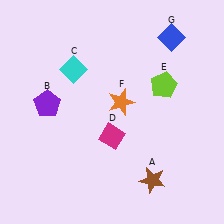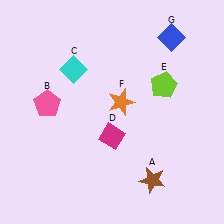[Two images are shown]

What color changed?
The pentagon (B) changed from purple in Image 1 to pink in Image 2.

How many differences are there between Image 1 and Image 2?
There is 1 difference between the two images.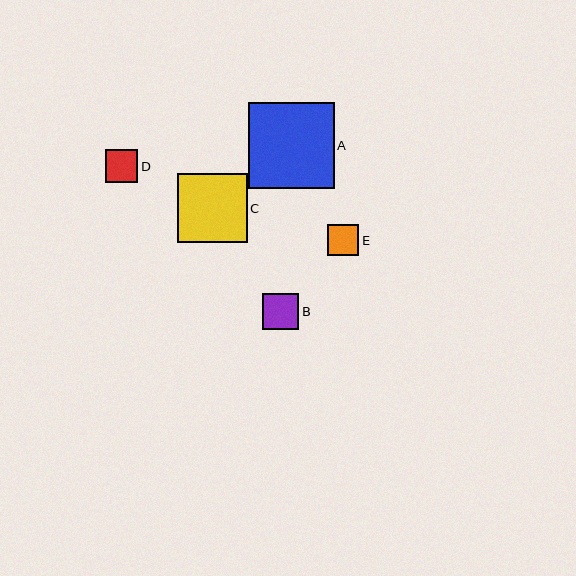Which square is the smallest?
Square E is the smallest with a size of approximately 31 pixels.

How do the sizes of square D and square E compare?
Square D and square E are approximately the same size.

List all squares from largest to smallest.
From largest to smallest: A, C, B, D, E.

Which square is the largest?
Square A is the largest with a size of approximately 85 pixels.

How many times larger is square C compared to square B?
Square C is approximately 2.0 times the size of square B.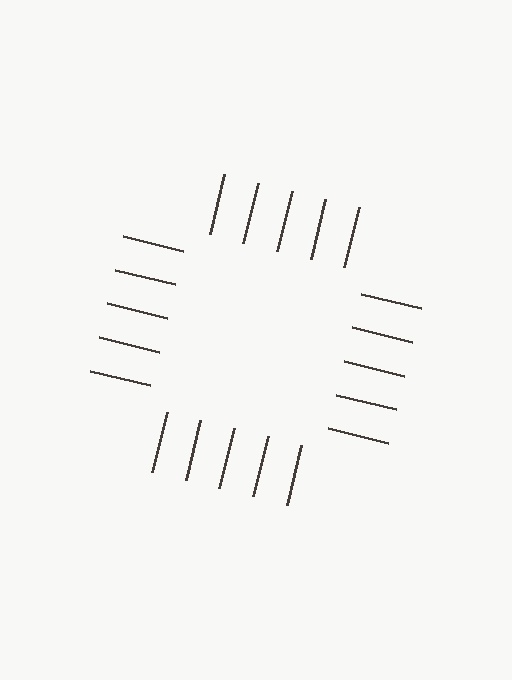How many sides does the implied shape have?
4 sides — the line-ends trace a square.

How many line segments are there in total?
20 — 5 along each of the 4 edges.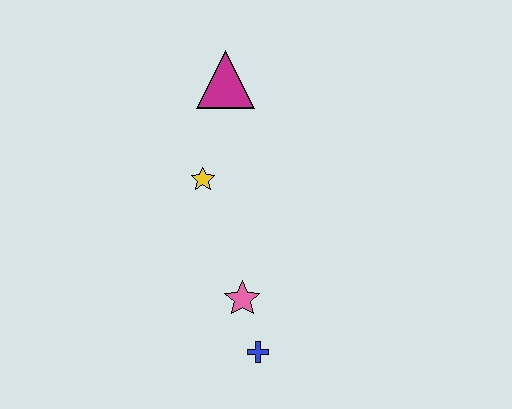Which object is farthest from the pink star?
The magenta triangle is farthest from the pink star.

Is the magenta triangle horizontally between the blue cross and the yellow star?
Yes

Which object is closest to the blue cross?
The pink star is closest to the blue cross.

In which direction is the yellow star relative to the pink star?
The yellow star is above the pink star.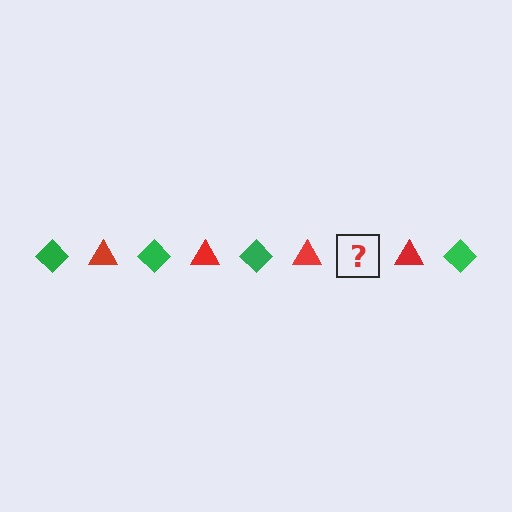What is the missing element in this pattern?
The missing element is a green diamond.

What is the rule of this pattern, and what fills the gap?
The rule is that the pattern alternates between green diamond and red triangle. The gap should be filled with a green diamond.